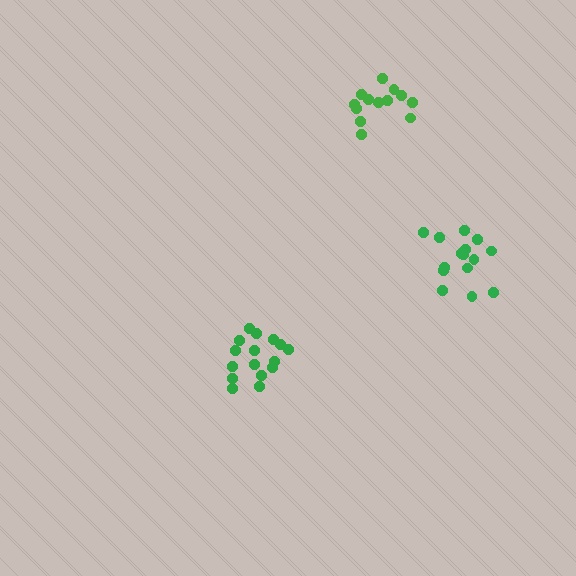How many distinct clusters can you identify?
There are 3 distinct clusters.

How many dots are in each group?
Group 1: 16 dots, Group 2: 13 dots, Group 3: 15 dots (44 total).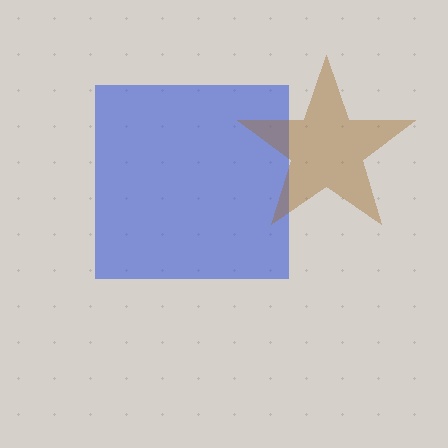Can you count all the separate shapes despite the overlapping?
Yes, there are 2 separate shapes.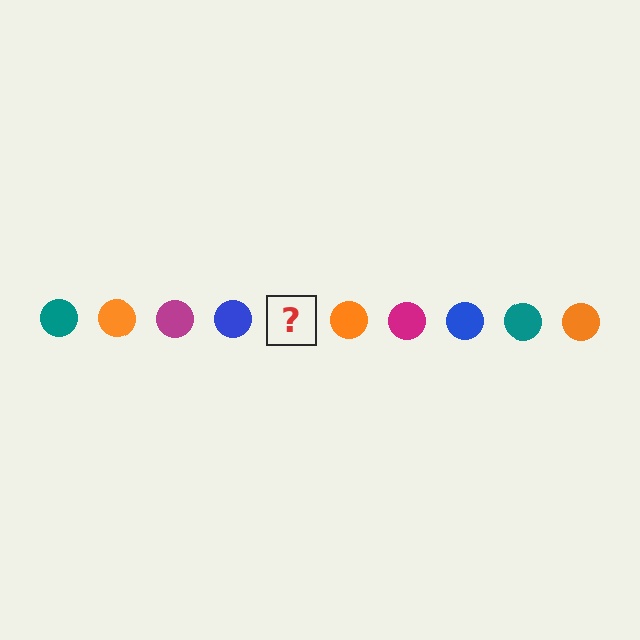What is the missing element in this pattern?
The missing element is a teal circle.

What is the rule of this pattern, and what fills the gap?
The rule is that the pattern cycles through teal, orange, magenta, blue circles. The gap should be filled with a teal circle.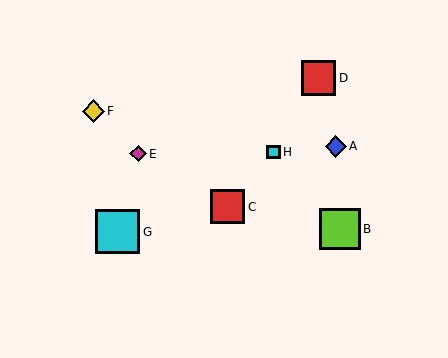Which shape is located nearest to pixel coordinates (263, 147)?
The cyan square (labeled H) at (274, 152) is nearest to that location.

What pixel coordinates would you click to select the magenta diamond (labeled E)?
Click at (138, 154) to select the magenta diamond E.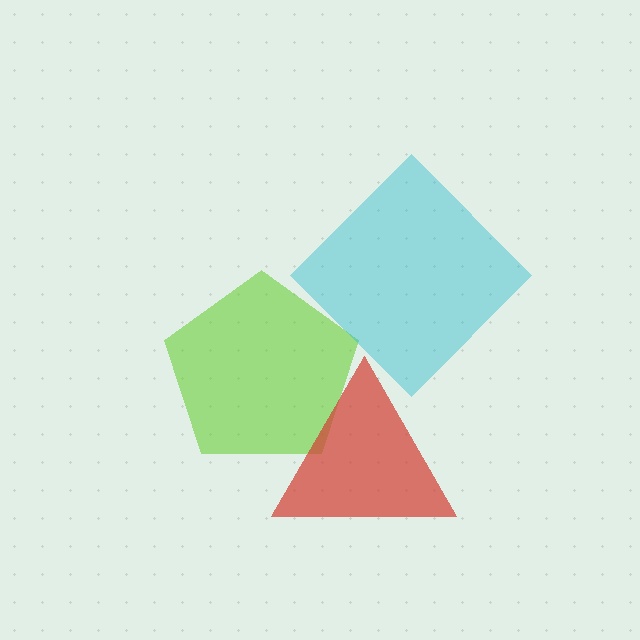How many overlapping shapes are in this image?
There are 3 overlapping shapes in the image.